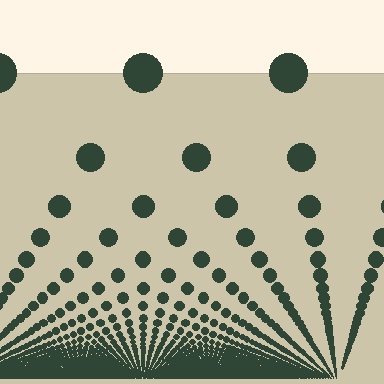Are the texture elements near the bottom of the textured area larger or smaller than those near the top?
Smaller. The gradient is inverted — elements near the bottom are smaller and denser.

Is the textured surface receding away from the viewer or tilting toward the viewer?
The surface appears to tilt toward the viewer. Texture elements get larger and sparser toward the top.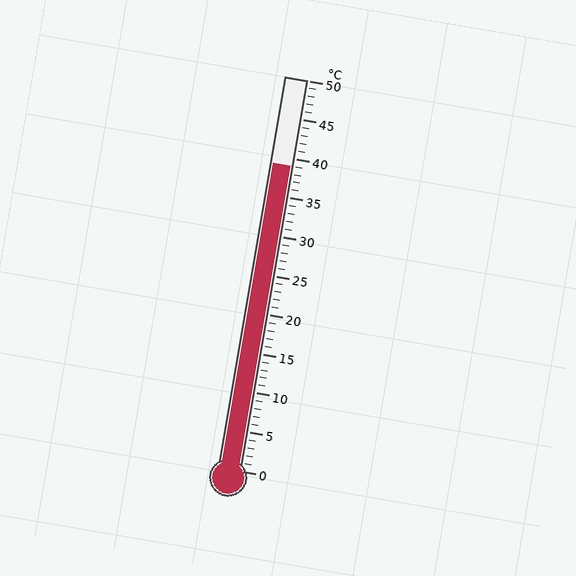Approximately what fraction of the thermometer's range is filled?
The thermometer is filled to approximately 80% of its range.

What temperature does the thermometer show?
The thermometer shows approximately 39°C.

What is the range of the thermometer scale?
The thermometer scale ranges from 0°C to 50°C.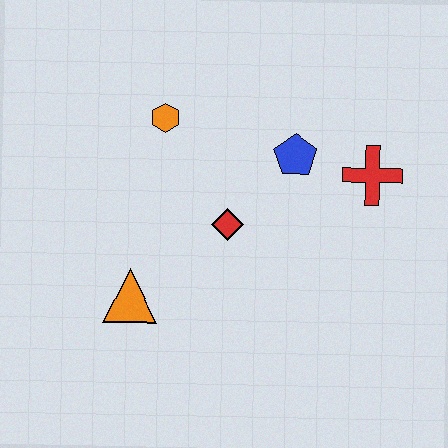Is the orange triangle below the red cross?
Yes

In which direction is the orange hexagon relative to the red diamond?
The orange hexagon is above the red diamond.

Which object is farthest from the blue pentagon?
The orange triangle is farthest from the blue pentagon.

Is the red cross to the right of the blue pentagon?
Yes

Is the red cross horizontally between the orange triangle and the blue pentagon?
No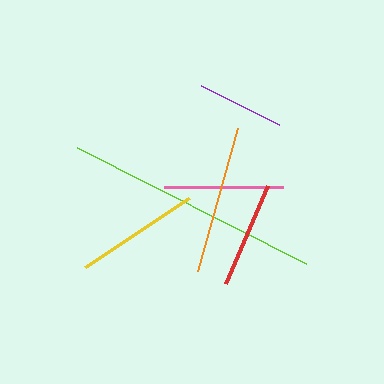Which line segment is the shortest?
The purple line is the shortest at approximately 87 pixels.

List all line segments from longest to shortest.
From longest to shortest: lime, orange, yellow, pink, red, purple.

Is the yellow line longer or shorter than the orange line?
The orange line is longer than the yellow line.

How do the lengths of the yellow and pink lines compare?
The yellow and pink lines are approximately the same length.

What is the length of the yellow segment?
The yellow segment is approximately 125 pixels long.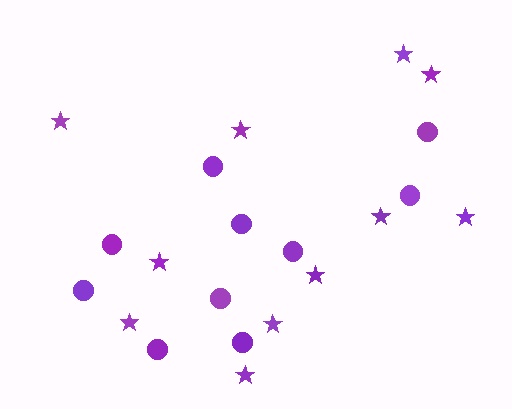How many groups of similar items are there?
There are 2 groups: one group of stars (11) and one group of circles (10).